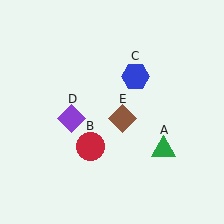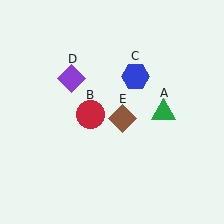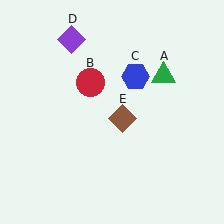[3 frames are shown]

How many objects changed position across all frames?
3 objects changed position: green triangle (object A), red circle (object B), purple diamond (object D).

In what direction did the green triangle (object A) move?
The green triangle (object A) moved up.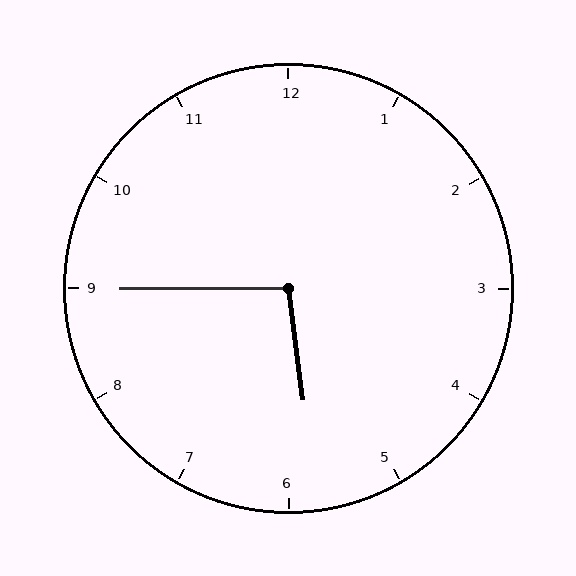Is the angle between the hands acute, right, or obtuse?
It is obtuse.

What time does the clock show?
5:45.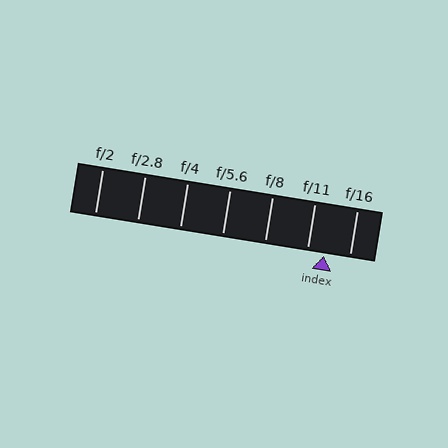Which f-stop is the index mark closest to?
The index mark is closest to f/11.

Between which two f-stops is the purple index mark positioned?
The index mark is between f/11 and f/16.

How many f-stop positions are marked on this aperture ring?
There are 7 f-stop positions marked.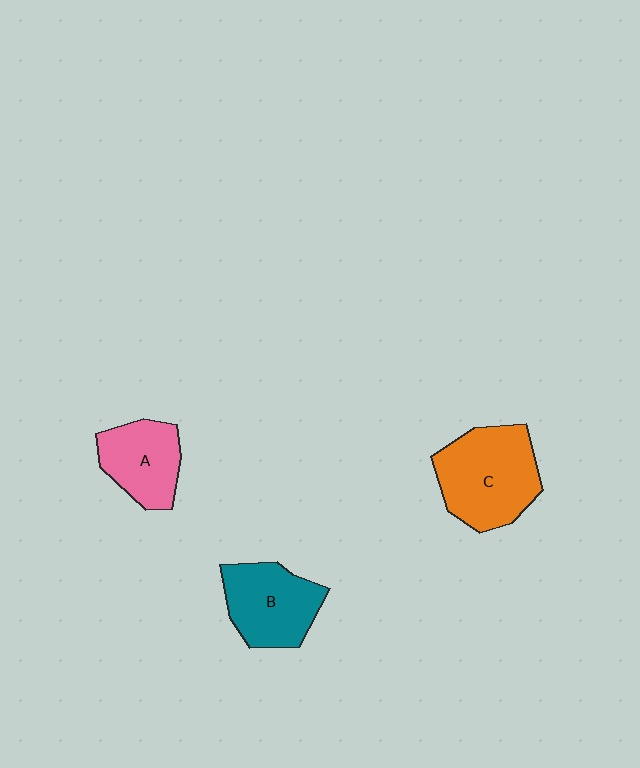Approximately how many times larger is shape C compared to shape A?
Approximately 1.5 times.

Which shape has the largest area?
Shape C (orange).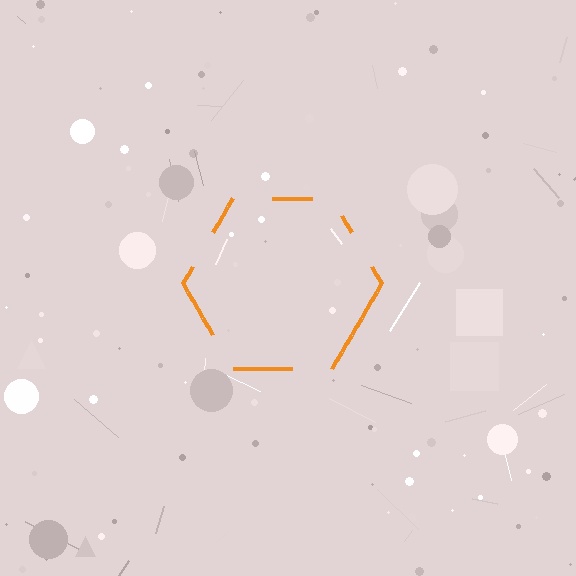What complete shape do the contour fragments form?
The contour fragments form a hexagon.